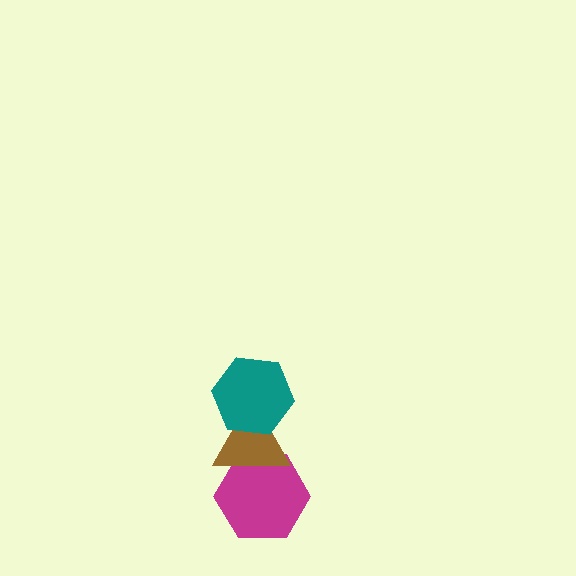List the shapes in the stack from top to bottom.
From top to bottom: the teal hexagon, the brown triangle, the magenta hexagon.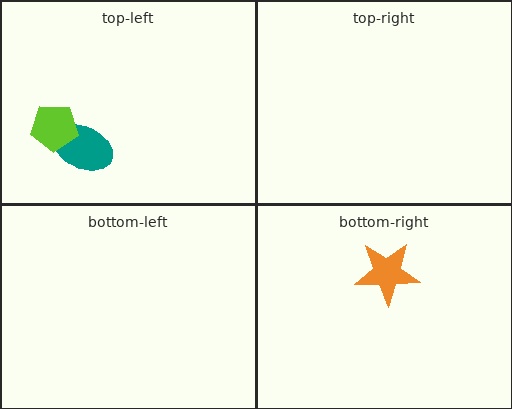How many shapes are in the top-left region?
2.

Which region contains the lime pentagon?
The top-left region.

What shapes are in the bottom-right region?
The orange star.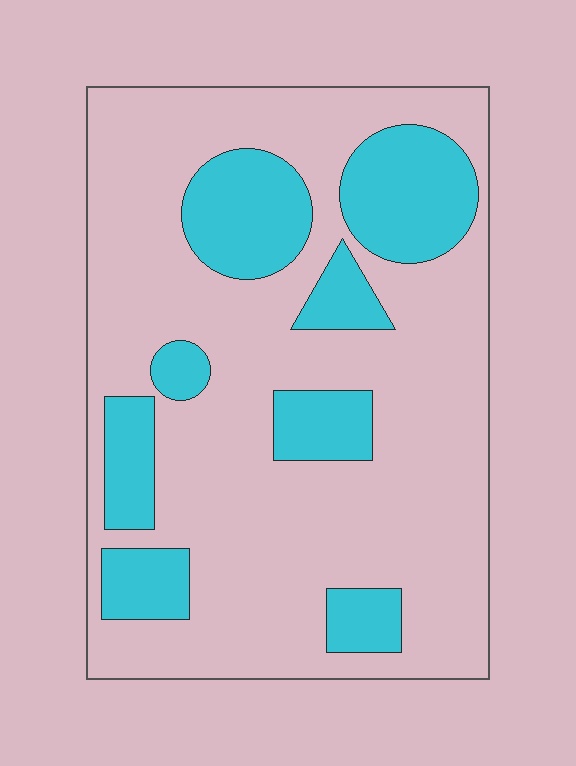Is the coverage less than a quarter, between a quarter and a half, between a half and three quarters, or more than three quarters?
Between a quarter and a half.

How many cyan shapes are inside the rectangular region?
8.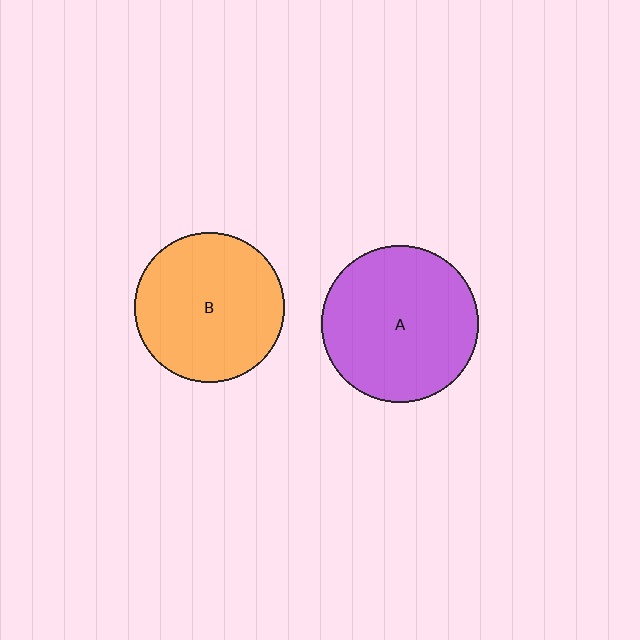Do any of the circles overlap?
No, none of the circles overlap.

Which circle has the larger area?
Circle A (purple).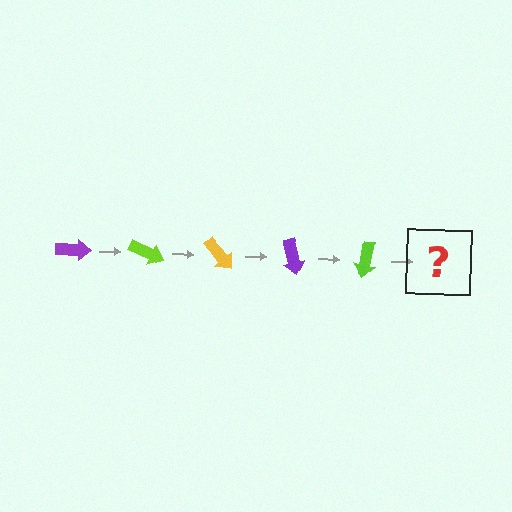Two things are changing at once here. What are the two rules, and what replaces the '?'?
The two rules are that it rotates 25 degrees each step and the color cycles through purple, lime, and yellow. The '?' should be a yellow arrow, rotated 125 degrees from the start.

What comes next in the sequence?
The next element should be a yellow arrow, rotated 125 degrees from the start.